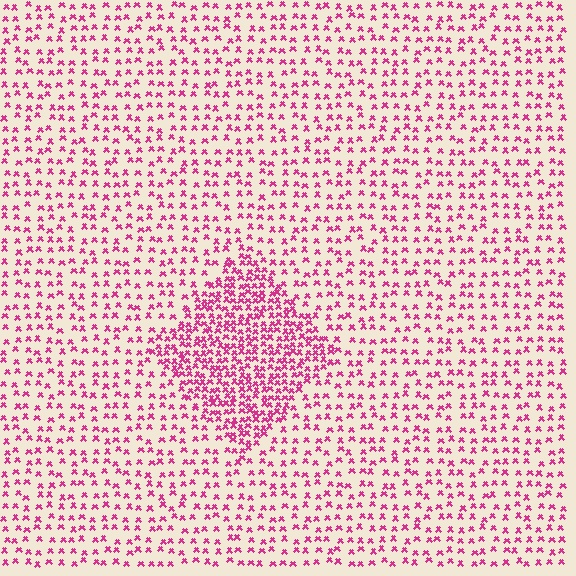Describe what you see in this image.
The image contains small magenta elements arranged at two different densities. A diamond-shaped region is visible where the elements are more densely packed than the surrounding area.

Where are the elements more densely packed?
The elements are more densely packed inside the diamond boundary.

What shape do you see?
I see a diamond.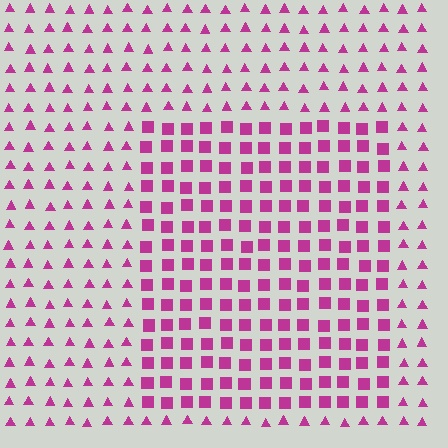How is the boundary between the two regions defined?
The boundary is defined by a change in element shape: squares inside vs. triangles outside. All elements share the same color and spacing.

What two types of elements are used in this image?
The image uses squares inside the rectangle region and triangles outside it.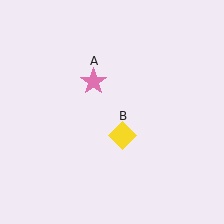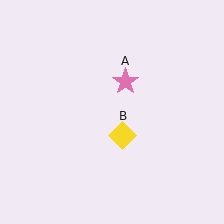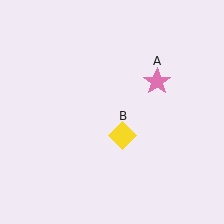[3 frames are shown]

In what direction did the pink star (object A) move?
The pink star (object A) moved right.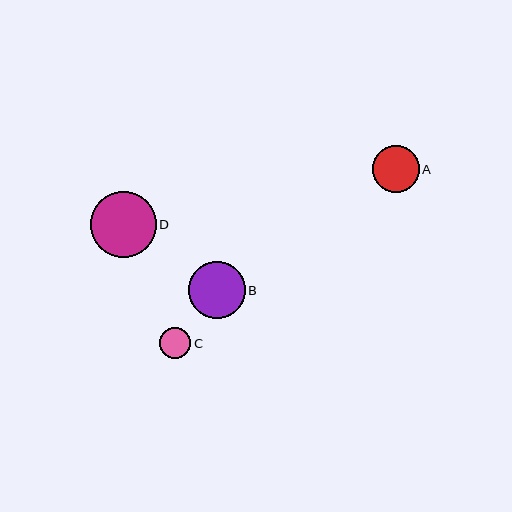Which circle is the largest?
Circle D is the largest with a size of approximately 65 pixels.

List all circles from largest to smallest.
From largest to smallest: D, B, A, C.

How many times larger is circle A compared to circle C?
Circle A is approximately 1.5 times the size of circle C.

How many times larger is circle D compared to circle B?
Circle D is approximately 1.1 times the size of circle B.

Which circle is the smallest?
Circle C is the smallest with a size of approximately 31 pixels.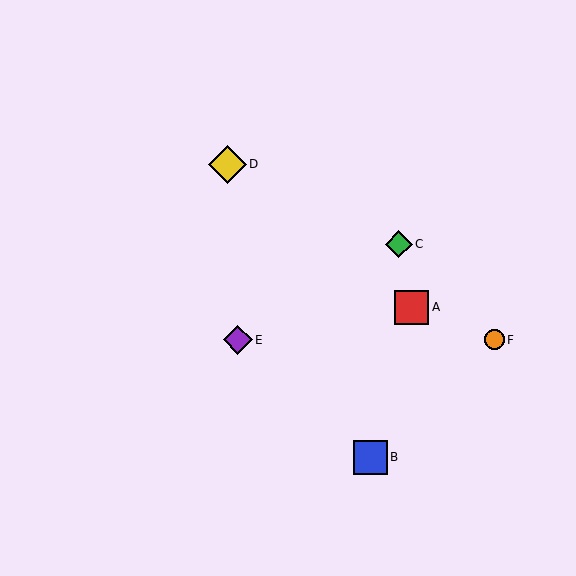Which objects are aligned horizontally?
Objects E, F are aligned horizontally.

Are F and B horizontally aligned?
No, F is at y≈340 and B is at y≈457.